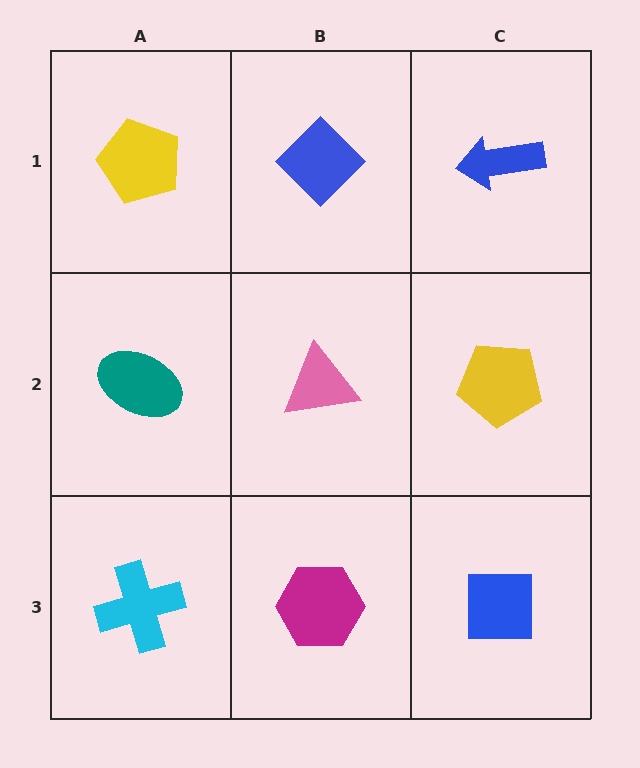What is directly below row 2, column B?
A magenta hexagon.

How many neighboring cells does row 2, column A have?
3.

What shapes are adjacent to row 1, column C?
A yellow pentagon (row 2, column C), a blue diamond (row 1, column B).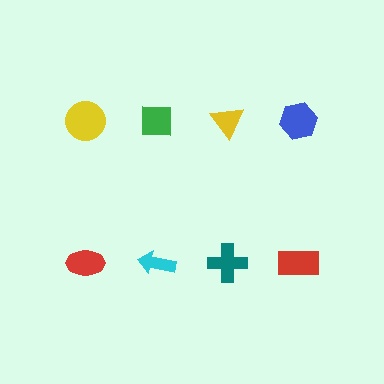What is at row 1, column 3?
A yellow triangle.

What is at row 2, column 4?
A red rectangle.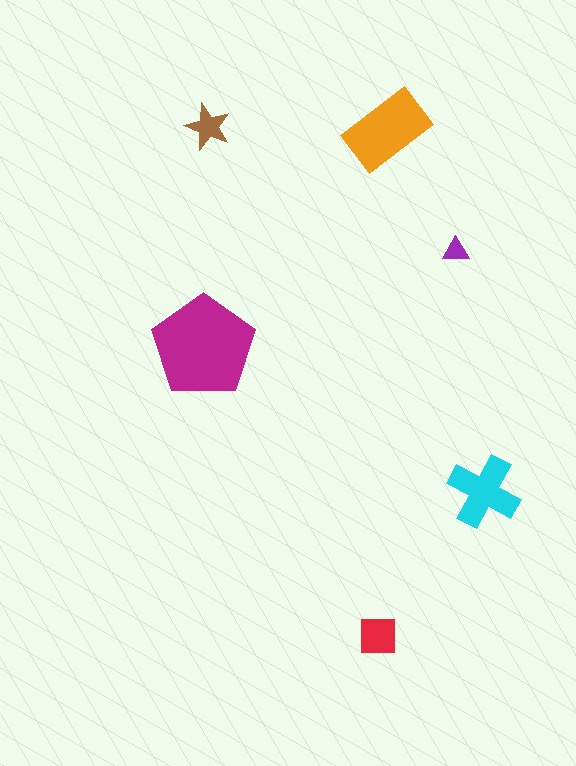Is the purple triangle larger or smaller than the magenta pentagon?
Smaller.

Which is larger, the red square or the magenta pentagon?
The magenta pentagon.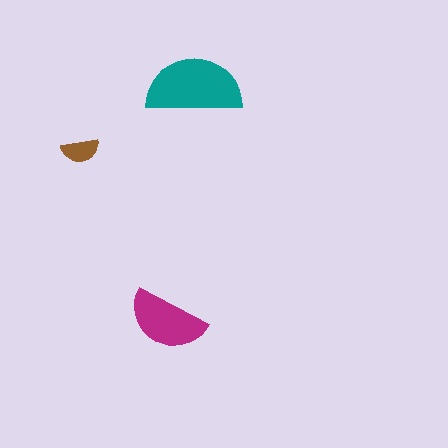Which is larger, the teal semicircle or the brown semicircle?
The teal one.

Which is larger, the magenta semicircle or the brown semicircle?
The magenta one.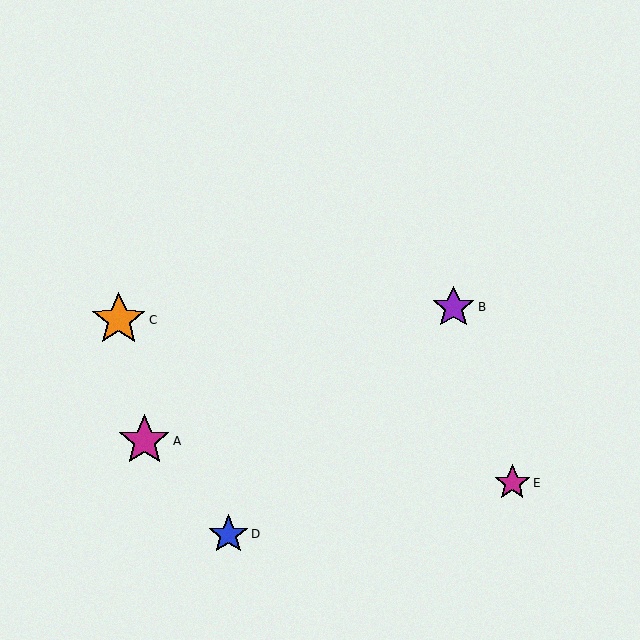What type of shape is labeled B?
Shape B is a purple star.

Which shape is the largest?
The orange star (labeled C) is the largest.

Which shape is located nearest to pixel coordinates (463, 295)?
The purple star (labeled B) at (453, 307) is nearest to that location.